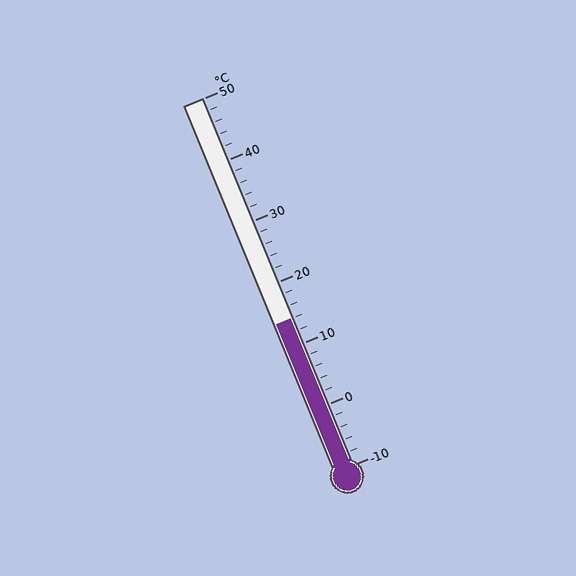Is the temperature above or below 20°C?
The temperature is below 20°C.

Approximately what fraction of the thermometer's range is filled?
The thermometer is filled to approximately 40% of its range.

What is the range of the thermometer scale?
The thermometer scale ranges from -10°C to 50°C.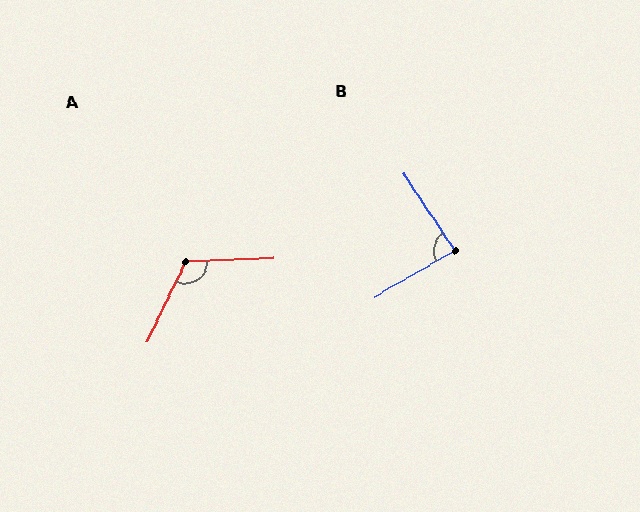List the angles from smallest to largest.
B (87°), A (118°).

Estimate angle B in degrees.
Approximately 87 degrees.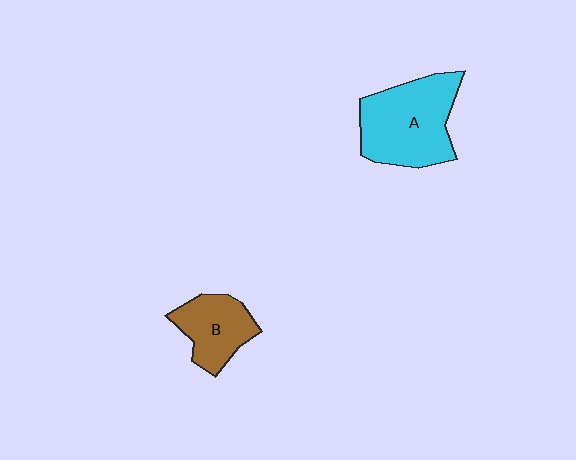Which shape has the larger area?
Shape A (cyan).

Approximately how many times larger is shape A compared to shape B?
Approximately 1.7 times.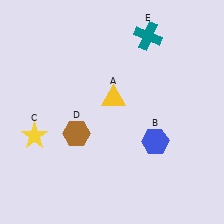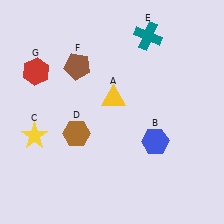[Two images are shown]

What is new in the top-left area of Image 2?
A brown pentagon (F) was added in the top-left area of Image 2.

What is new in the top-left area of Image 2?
A red hexagon (G) was added in the top-left area of Image 2.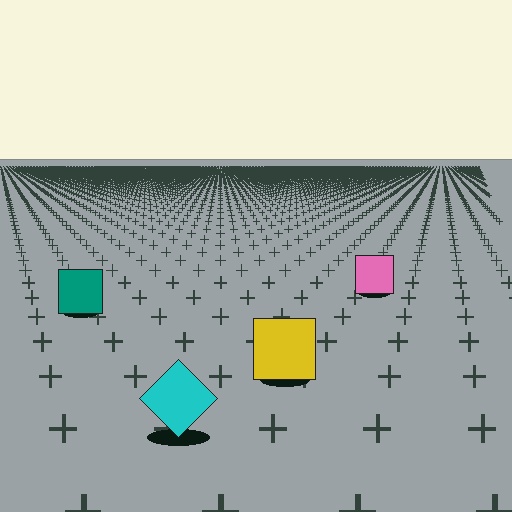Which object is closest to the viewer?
The cyan diamond is closest. The texture marks near it are larger and more spread out.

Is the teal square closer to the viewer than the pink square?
Yes. The teal square is closer — you can tell from the texture gradient: the ground texture is coarser near it.